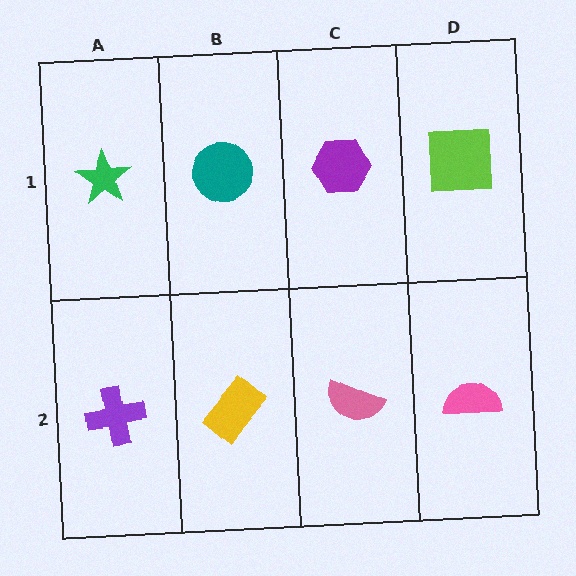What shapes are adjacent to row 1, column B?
A yellow rectangle (row 2, column B), a green star (row 1, column A), a purple hexagon (row 1, column C).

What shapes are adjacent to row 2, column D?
A lime square (row 1, column D), a pink semicircle (row 2, column C).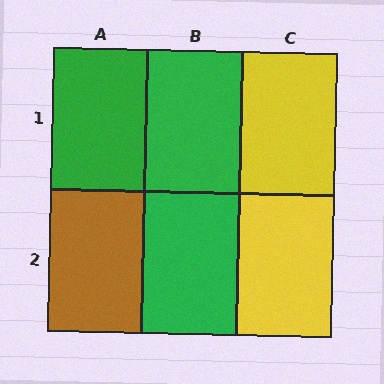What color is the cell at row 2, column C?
Yellow.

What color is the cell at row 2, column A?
Brown.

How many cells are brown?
1 cell is brown.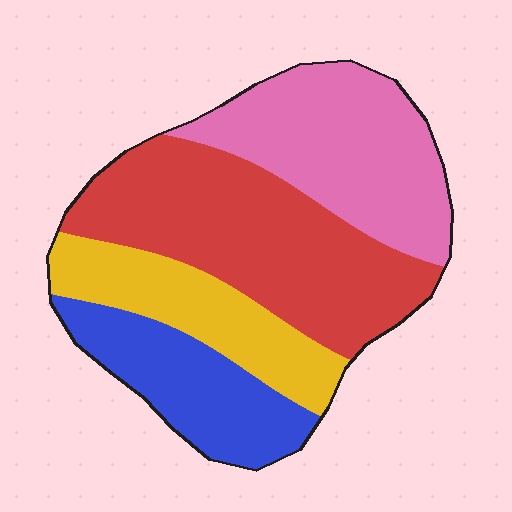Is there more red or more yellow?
Red.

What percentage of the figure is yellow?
Yellow takes up about one sixth (1/6) of the figure.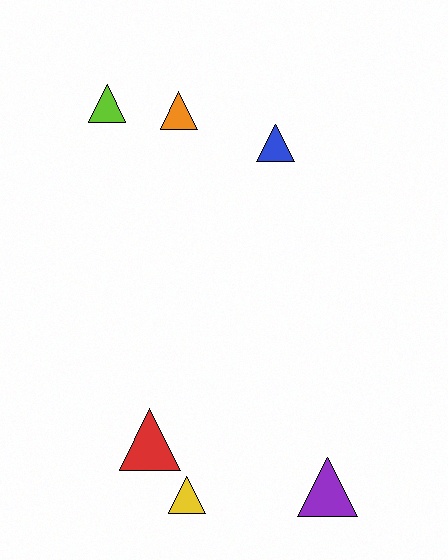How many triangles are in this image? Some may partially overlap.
There are 6 triangles.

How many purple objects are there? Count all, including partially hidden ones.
There is 1 purple object.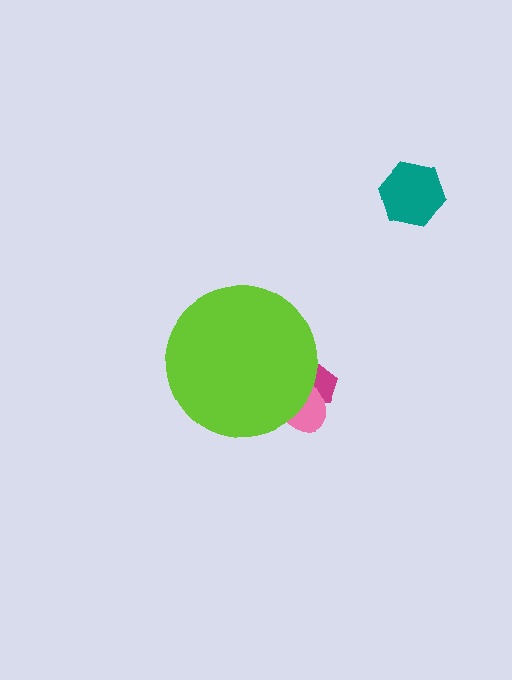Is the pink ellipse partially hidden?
Yes, the pink ellipse is partially hidden behind the lime circle.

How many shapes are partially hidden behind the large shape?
2 shapes are partially hidden.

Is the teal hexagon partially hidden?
No, the teal hexagon is fully visible.